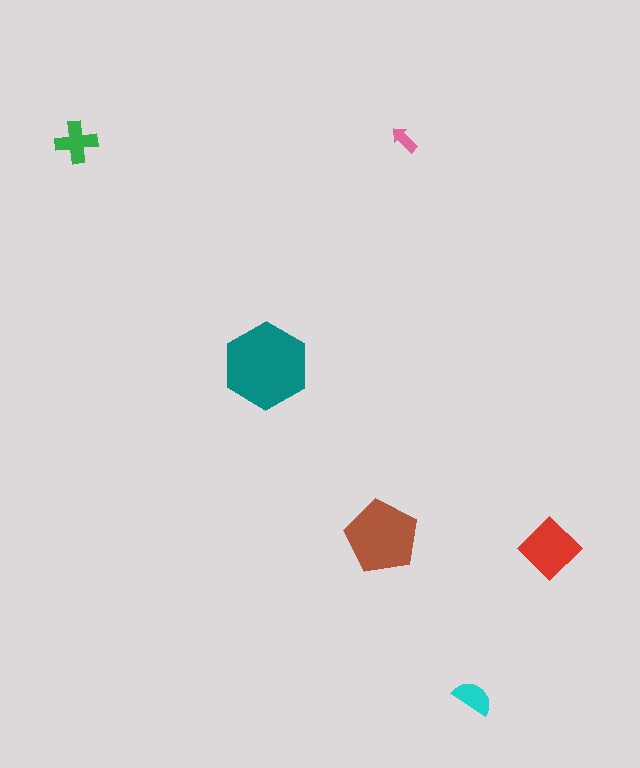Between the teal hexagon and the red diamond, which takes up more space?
The teal hexagon.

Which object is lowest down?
The cyan semicircle is bottommost.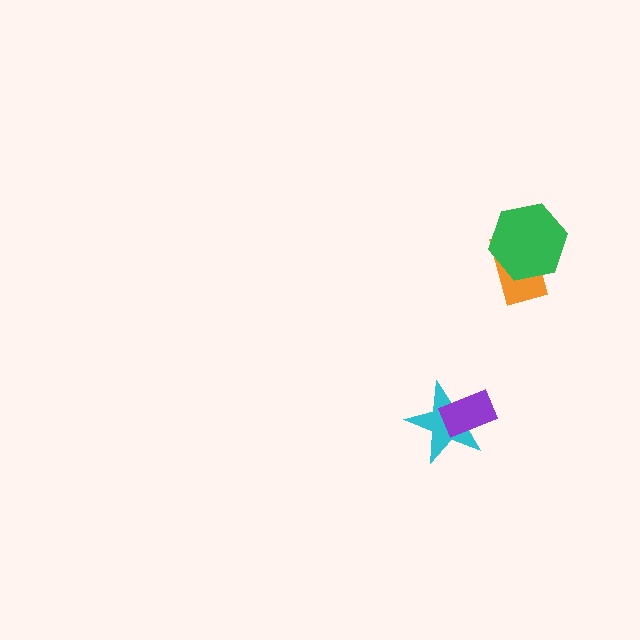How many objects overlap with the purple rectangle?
1 object overlaps with the purple rectangle.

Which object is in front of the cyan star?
The purple rectangle is in front of the cyan star.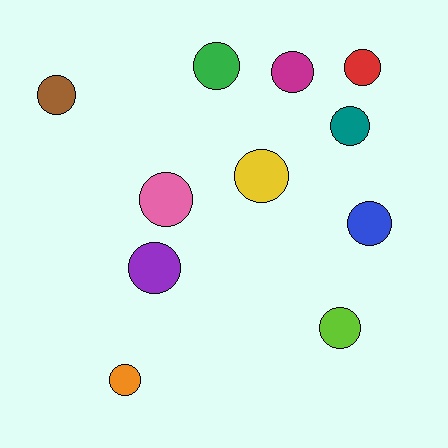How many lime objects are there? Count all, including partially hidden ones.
There is 1 lime object.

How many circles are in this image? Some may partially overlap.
There are 11 circles.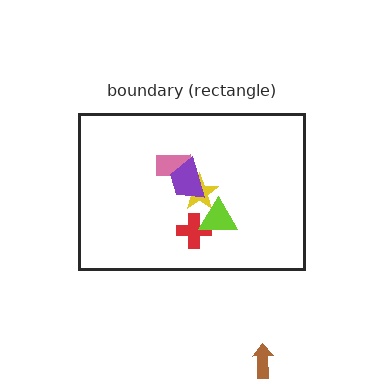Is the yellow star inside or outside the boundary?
Inside.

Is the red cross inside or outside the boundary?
Inside.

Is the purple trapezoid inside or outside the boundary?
Inside.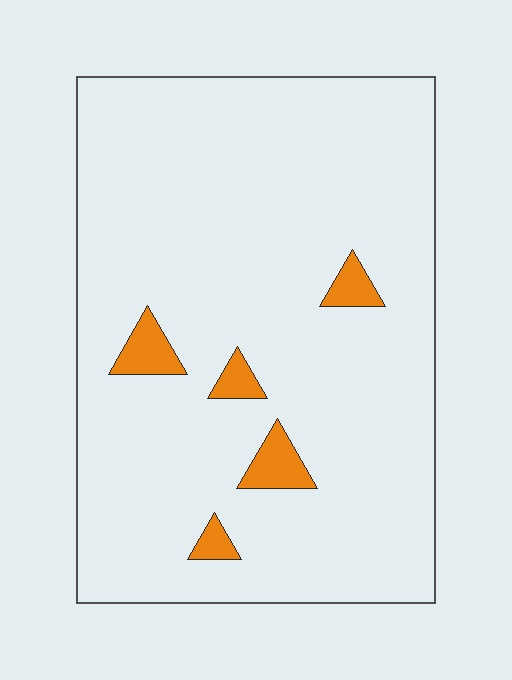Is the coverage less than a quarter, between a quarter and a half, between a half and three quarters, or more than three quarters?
Less than a quarter.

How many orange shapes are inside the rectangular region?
5.